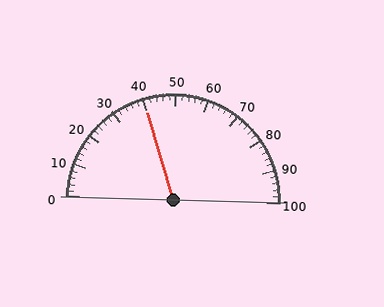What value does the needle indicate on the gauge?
The needle indicates approximately 40.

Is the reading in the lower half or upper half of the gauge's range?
The reading is in the lower half of the range (0 to 100).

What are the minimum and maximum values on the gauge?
The gauge ranges from 0 to 100.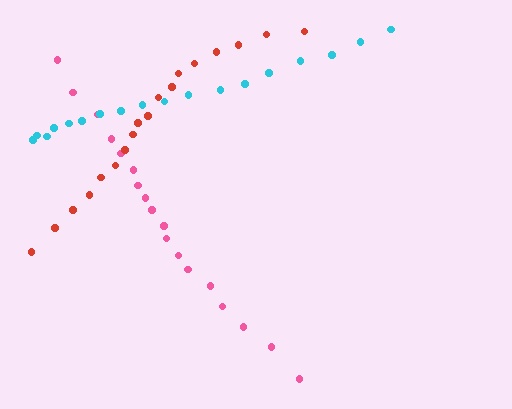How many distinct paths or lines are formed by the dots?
There are 3 distinct paths.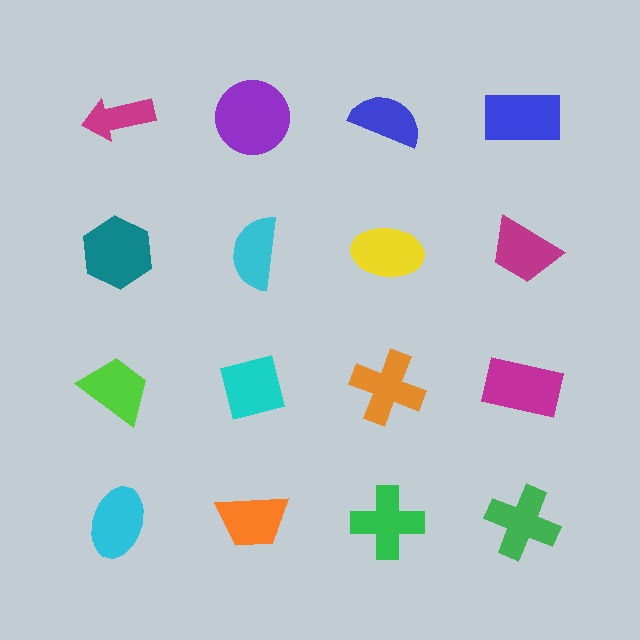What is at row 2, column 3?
A yellow ellipse.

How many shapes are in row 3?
4 shapes.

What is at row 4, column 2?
An orange trapezoid.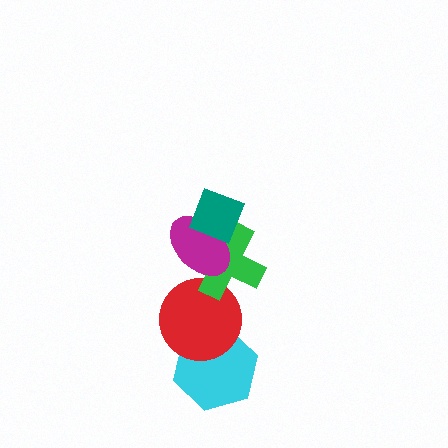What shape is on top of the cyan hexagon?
The red circle is on top of the cyan hexagon.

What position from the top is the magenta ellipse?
The magenta ellipse is 2nd from the top.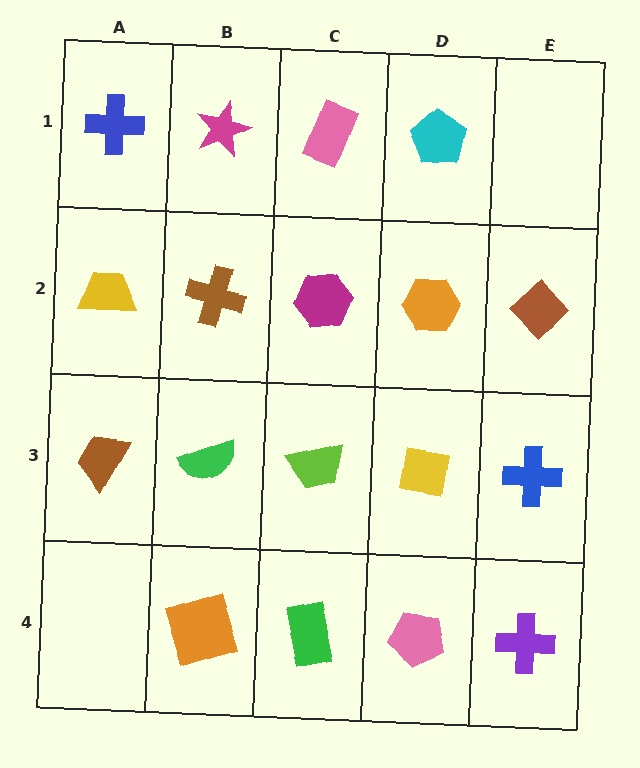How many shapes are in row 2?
5 shapes.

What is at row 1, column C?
A pink rectangle.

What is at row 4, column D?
A pink pentagon.